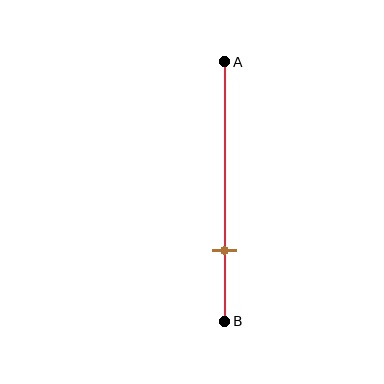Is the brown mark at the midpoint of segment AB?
No, the mark is at about 75% from A, not at the 50% midpoint.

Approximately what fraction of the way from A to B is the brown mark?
The brown mark is approximately 75% of the way from A to B.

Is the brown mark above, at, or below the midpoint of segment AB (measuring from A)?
The brown mark is below the midpoint of segment AB.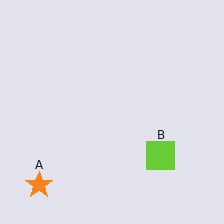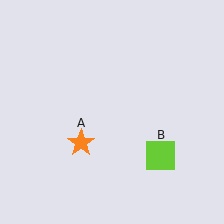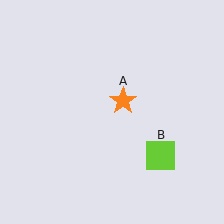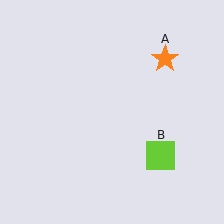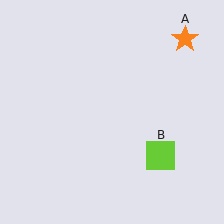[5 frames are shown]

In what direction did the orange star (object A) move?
The orange star (object A) moved up and to the right.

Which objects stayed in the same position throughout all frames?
Lime square (object B) remained stationary.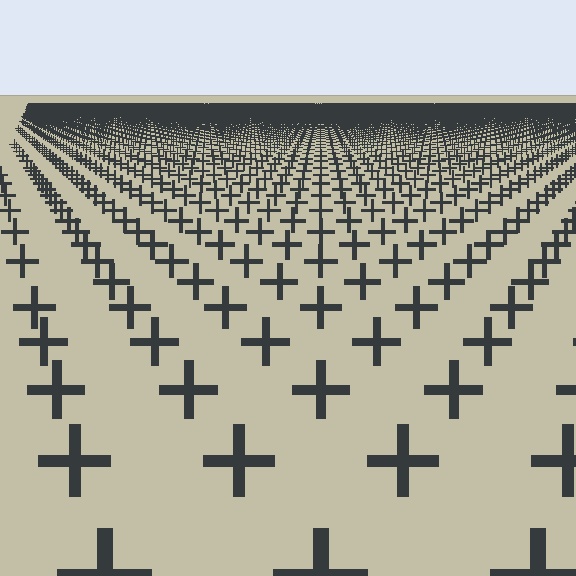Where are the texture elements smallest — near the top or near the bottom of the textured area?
Near the top.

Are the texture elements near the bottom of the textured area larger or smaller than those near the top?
Larger. Near the bottom, elements are closer to the viewer and appear at a bigger on-screen size.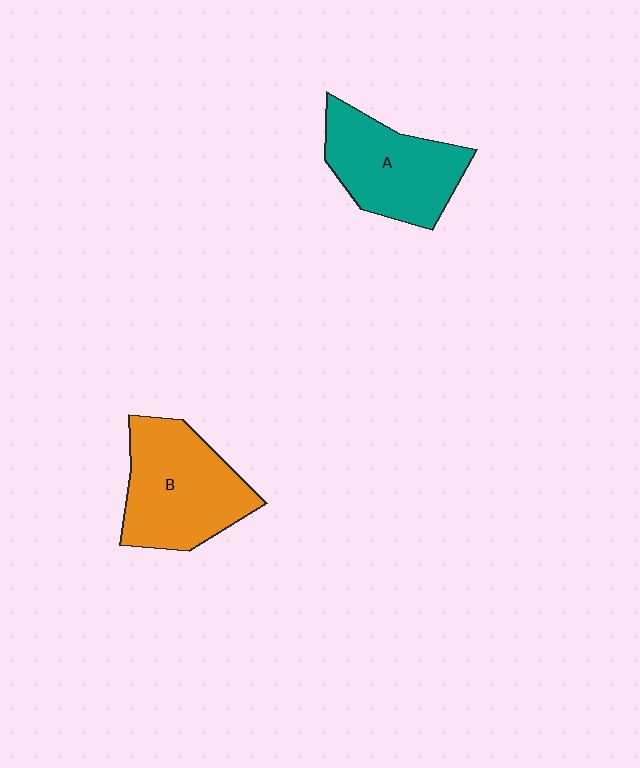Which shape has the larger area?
Shape B (orange).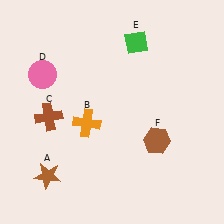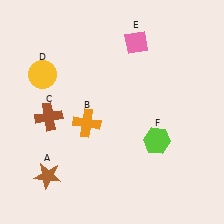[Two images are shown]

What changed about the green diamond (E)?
In Image 1, E is green. In Image 2, it changed to pink.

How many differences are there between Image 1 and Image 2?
There are 3 differences between the two images.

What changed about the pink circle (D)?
In Image 1, D is pink. In Image 2, it changed to yellow.